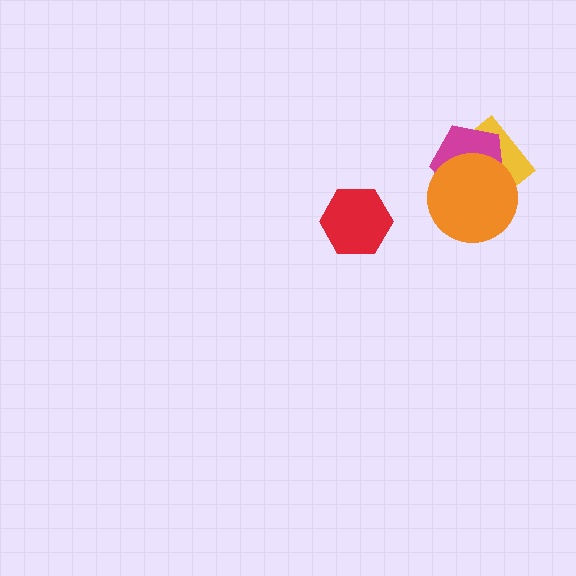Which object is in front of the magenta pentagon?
The orange circle is in front of the magenta pentagon.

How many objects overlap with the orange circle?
2 objects overlap with the orange circle.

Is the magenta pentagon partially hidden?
Yes, it is partially covered by another shape.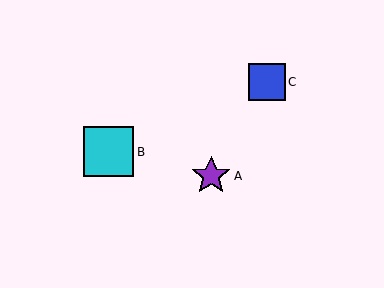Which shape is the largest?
The cyan square (labeled B) is the largest.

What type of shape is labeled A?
Shape A is a purple star.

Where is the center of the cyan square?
The center of the cyan square is at (109, 152).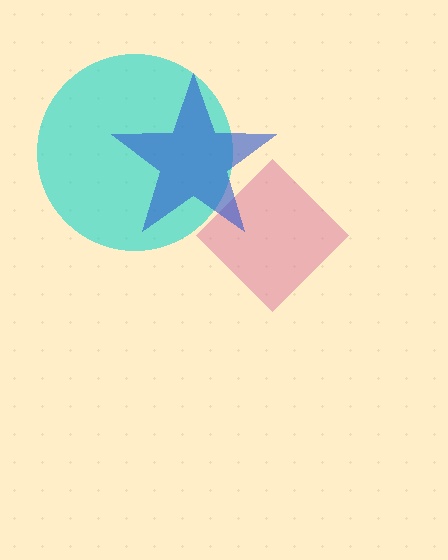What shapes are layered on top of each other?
The layered shapes are: a cyan circle, a pink diamond, a blue star.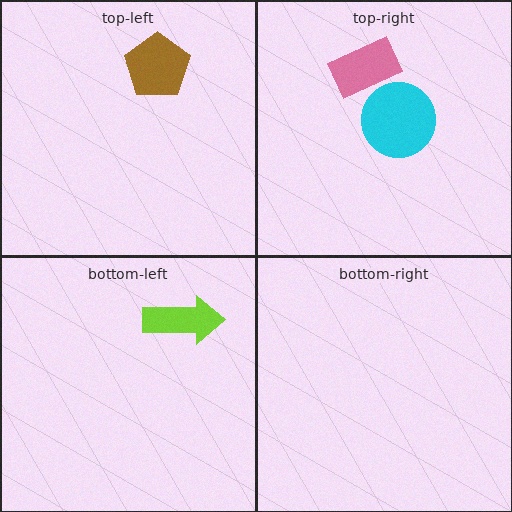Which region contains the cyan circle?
The top-right region.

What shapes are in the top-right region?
The pink rectangle, the cyan circle.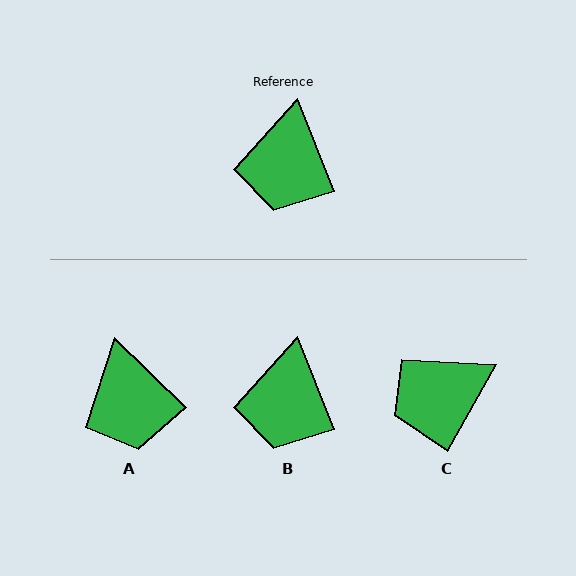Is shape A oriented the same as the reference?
No, it is off by about 24 degrees.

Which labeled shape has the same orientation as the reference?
B.